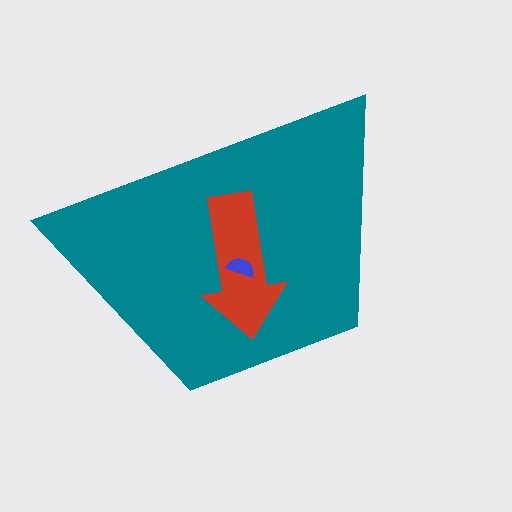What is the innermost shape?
The blue semicircle.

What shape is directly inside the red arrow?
The blue semicircle.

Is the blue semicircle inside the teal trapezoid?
Yes.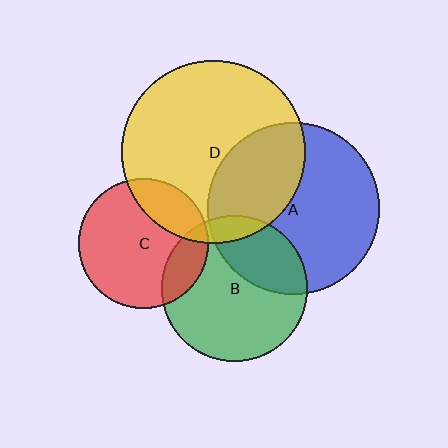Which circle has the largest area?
Circle D (yellow).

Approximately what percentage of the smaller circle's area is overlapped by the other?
Approximately 20%.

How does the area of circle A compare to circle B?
Approximately 1.4 times.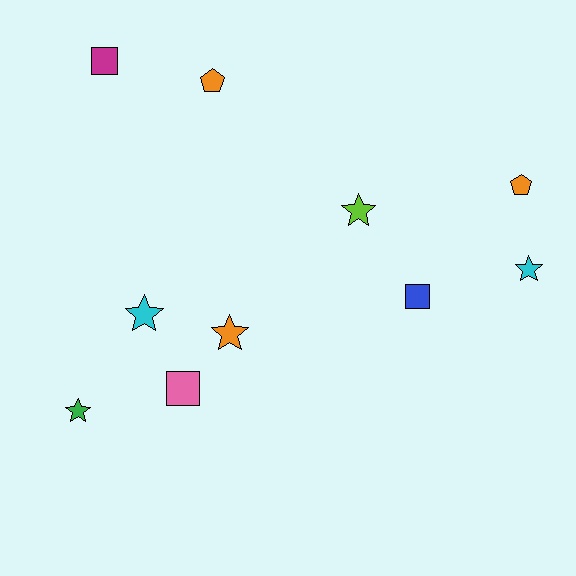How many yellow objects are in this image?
There are no yellow objects.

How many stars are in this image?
There are 5 stars.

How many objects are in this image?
There are 10 objects.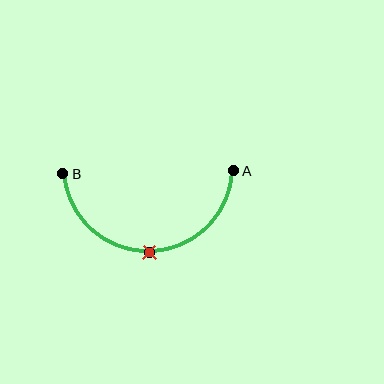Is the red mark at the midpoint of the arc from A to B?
Yes. The red mark lies on the arc at equal arc-length from both A and B — it is the arc midpoint.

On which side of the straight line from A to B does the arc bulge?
The arc bulges below the straight line connecting A and B.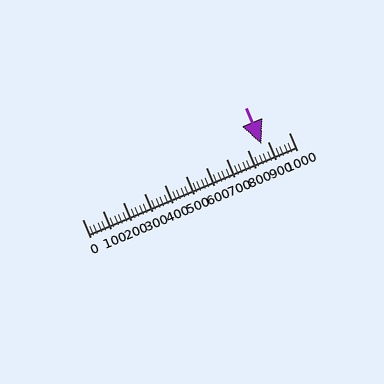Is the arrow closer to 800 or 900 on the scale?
The arrow is closer to 900.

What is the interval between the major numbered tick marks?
The major tick marks are spaced 100 units apart.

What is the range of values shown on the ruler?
The ruler shows values from 0 to 1000.